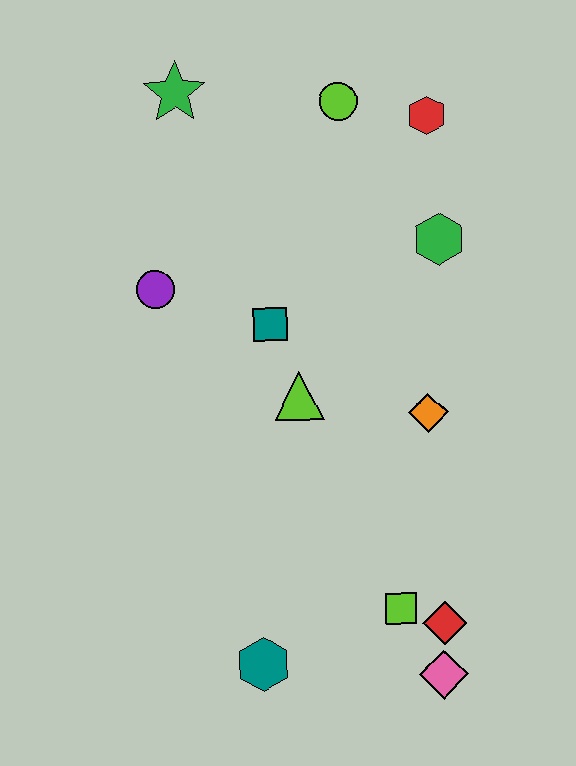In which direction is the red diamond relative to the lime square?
The red diamond is to the right of the lime square.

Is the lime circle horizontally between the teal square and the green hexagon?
Yes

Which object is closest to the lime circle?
The red hexagon is closest to the lime circle.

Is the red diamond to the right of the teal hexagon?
Yes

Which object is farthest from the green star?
The pink diamond is farthest from the green star.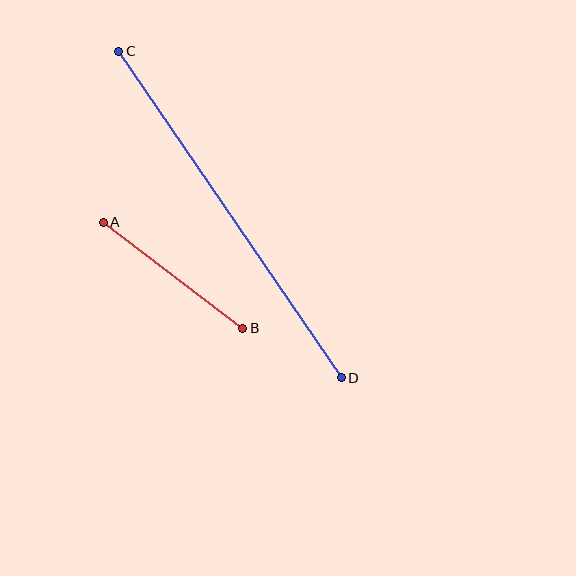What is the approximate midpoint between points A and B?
The midpoint is at approximately (173, 275) pixels.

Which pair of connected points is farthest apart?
Points C and D are farthest apart.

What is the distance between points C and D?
The distance is approximately 395 pixels.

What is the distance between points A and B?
The distance is approximately 175 pixels.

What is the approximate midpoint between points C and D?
The midpoint is at approximately (230, 214) pixels.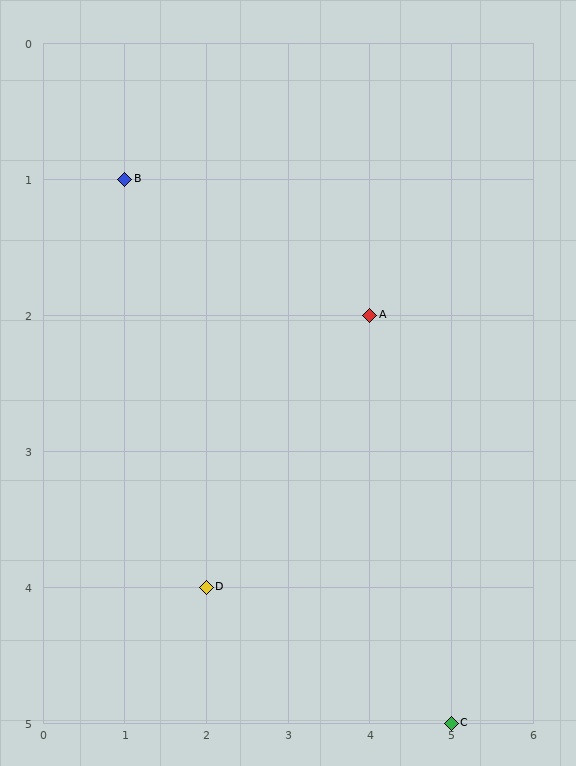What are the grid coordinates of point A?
Point A is at grid coordinates (4, 2).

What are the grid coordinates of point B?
Point B is at grid coordinates (1, 1).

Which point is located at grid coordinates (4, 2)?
Point A is at (4, 2).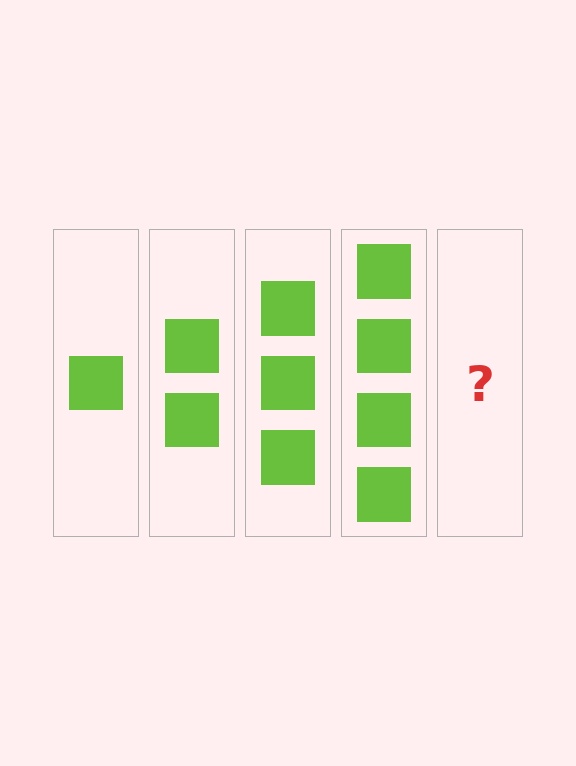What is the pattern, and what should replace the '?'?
The pattern is that each step adds one more square. The '?' should be 5 squares.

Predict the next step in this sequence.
The next step is 5 squares.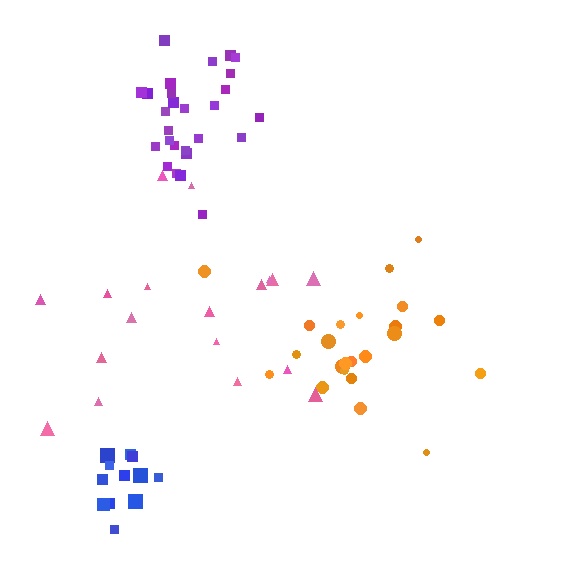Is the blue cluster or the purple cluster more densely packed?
Purple.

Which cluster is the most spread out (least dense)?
Pink.